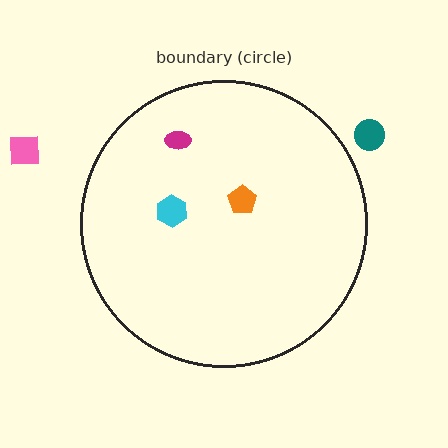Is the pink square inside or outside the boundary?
Outside.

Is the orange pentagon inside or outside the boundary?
Inside.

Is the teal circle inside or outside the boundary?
Outside.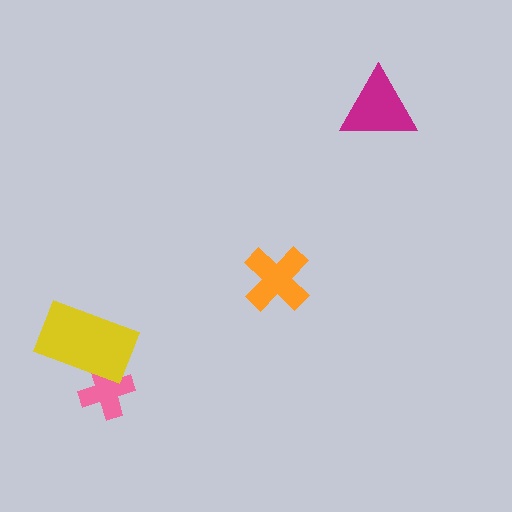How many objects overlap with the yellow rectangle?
1 object overlaps with the yellow rectangle.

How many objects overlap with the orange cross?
0 objects overlap with the orange cross.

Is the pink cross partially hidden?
Yes, it is partially covered by another shape.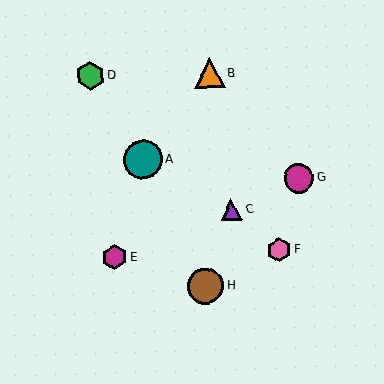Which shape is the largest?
The teal circle (labeled A) is the largest.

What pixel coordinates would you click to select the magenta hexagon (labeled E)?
Click at (114, 257) to select the magenta hexagon E.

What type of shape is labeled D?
Shape D is a green hexagon.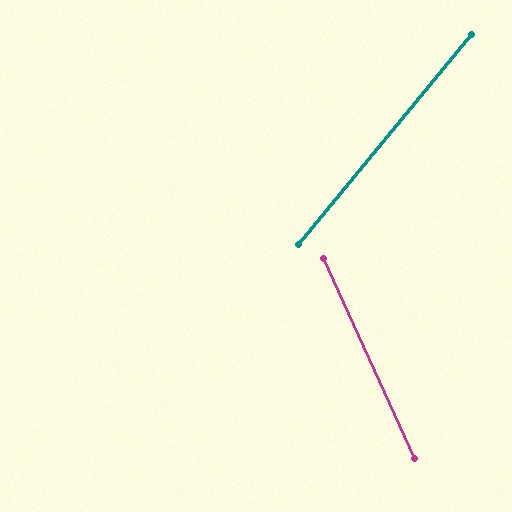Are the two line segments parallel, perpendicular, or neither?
Neither parallel nor perpendicular — they differ by about 64°.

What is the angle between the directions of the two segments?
Approximately 64 degrees.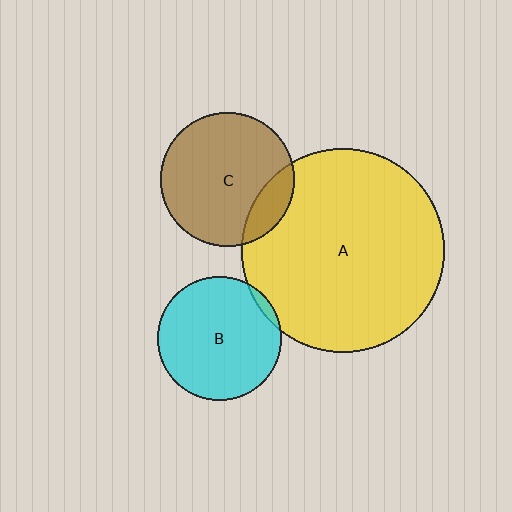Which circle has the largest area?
Circle A (yellow).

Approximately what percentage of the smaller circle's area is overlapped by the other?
Approximately 15%.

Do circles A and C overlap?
Yes.